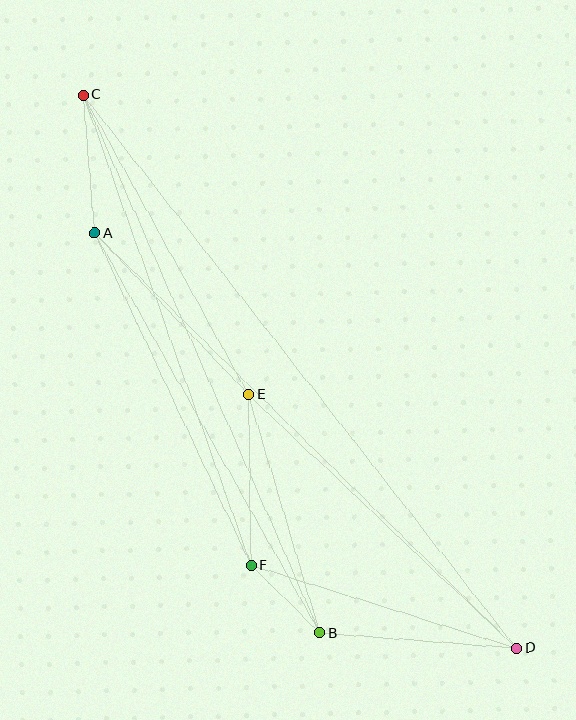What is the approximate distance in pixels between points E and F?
The distance between E and F is approximately 171 pixels.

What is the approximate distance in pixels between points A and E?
The distance between A and E is approximately 223 pixels.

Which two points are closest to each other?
Points B and F are closest to each other.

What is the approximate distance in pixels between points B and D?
The distance between B and D is approximately 197 pixels.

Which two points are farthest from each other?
Points C and D are farthest from each other.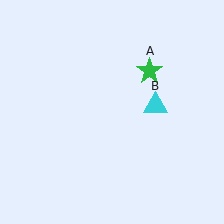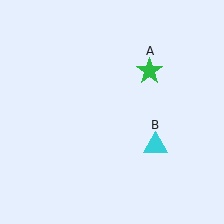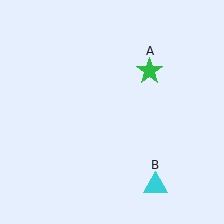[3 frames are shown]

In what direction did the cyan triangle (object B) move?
The cyan triangle (object B) moved down.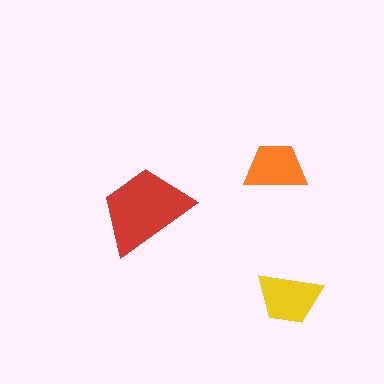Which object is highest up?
The orange trapezoid is topmost.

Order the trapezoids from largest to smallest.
the red one, the yellow one, the orange one.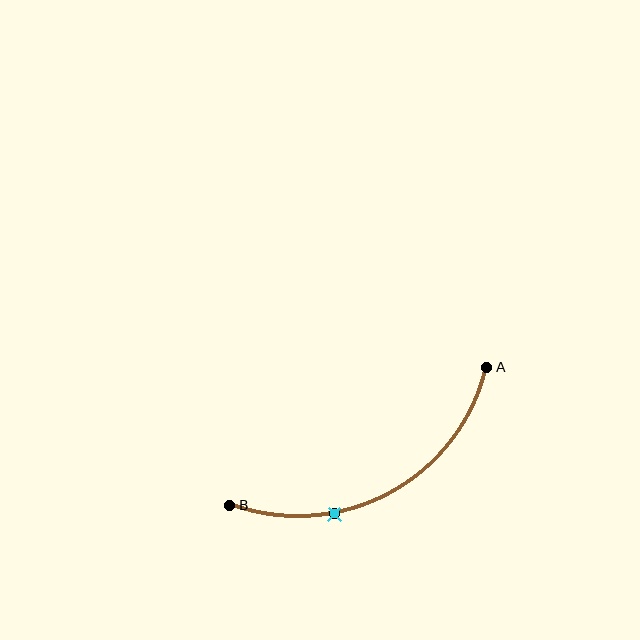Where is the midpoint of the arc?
The arc midpoint is the point on the curve farthest from the straight line joining A and B. It sits below that line.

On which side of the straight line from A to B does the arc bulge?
The arc bulges below the straight line connecting A and B.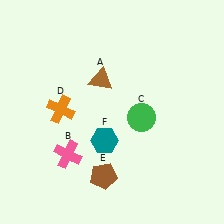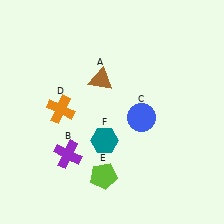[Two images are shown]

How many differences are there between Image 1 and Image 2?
There are 3 differences between the two images.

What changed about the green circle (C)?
In Image 1, C is green. In Image 2, it changed to blue.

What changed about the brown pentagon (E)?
In Image 1, E is brown. In Image 2, it changed to lime.